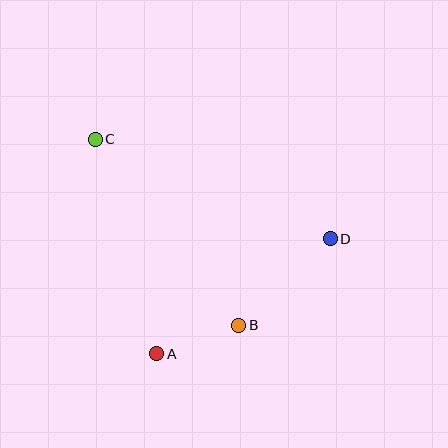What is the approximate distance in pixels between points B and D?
The distance between B and D is approximately 126 pixels.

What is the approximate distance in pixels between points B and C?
The distance between B and C is approximately 235 pixels.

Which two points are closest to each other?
Points A and B are closest to each other.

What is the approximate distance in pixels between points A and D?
The distance between A and D is approximately 208 pixels.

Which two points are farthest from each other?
Points C and D are farthest from each other.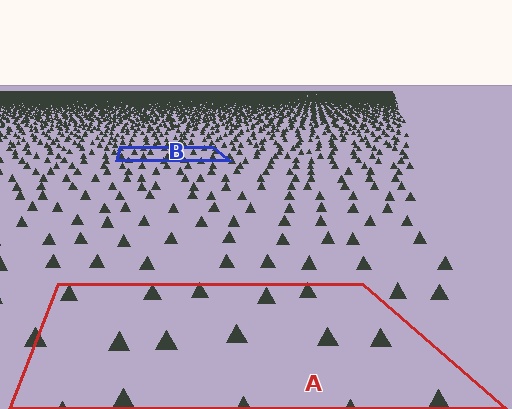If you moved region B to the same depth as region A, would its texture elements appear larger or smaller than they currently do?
They would appear larger. At a closer depth, the same texture elements are projected at a bigger on-screen size.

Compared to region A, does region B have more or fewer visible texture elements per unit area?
Region B has more texture elements per unit area — they are packed more densely because it is farther away.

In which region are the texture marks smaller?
The texture marks are smaller in region B, because it is farther away.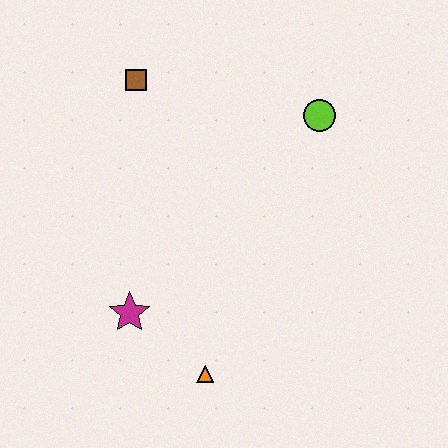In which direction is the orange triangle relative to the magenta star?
The orange triangle is to the right of the magenta star.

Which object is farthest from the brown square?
The orange triangle is farthest from the brown square.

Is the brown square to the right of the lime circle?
No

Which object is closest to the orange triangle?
The magenta star is closest to the orange triangle.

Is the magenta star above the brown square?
No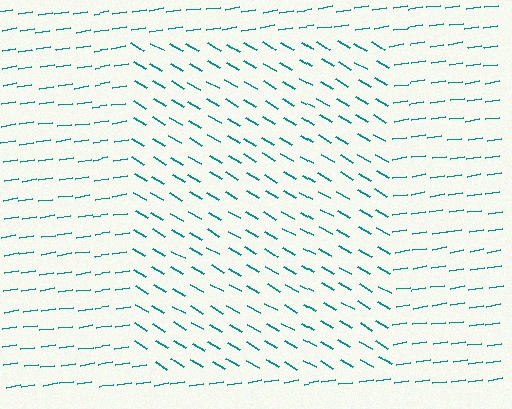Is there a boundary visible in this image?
Yes, there is a texture boundary formed by a change in line orientation.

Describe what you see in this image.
The image is filled with small teal line segments. A rectangle region in the image has lines oriented differently from the surrounding lines, creating a visible texture boundary.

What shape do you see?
I see a rectangle.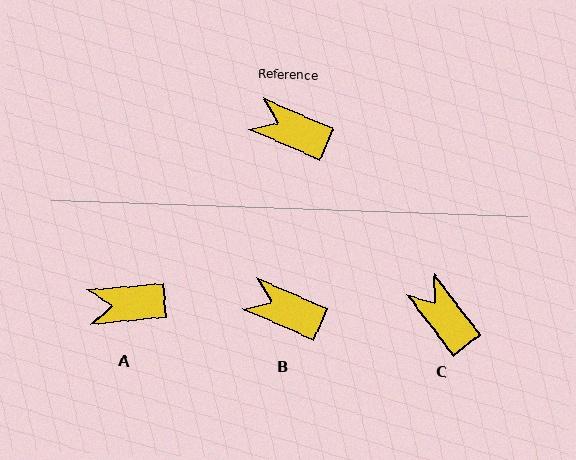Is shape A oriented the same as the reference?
No, it is off by about 29 degrees.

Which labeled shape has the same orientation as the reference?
B.